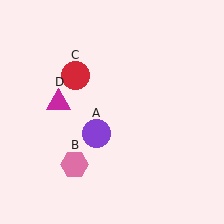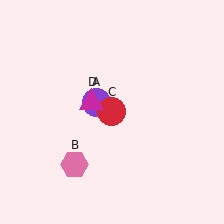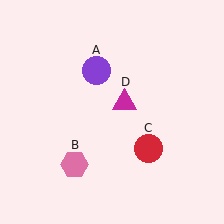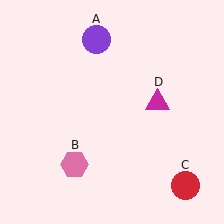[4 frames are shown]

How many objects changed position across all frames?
3 objects changed position: purple circle (object A), red circle (object C), magenta triangle (object D).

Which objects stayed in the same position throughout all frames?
Pink hexagon (object B) remained stationary.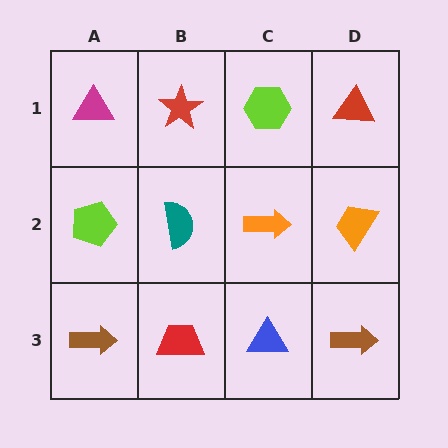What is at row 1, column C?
A lime hexagon.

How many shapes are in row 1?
4 shapes.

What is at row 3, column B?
A red trapezoid.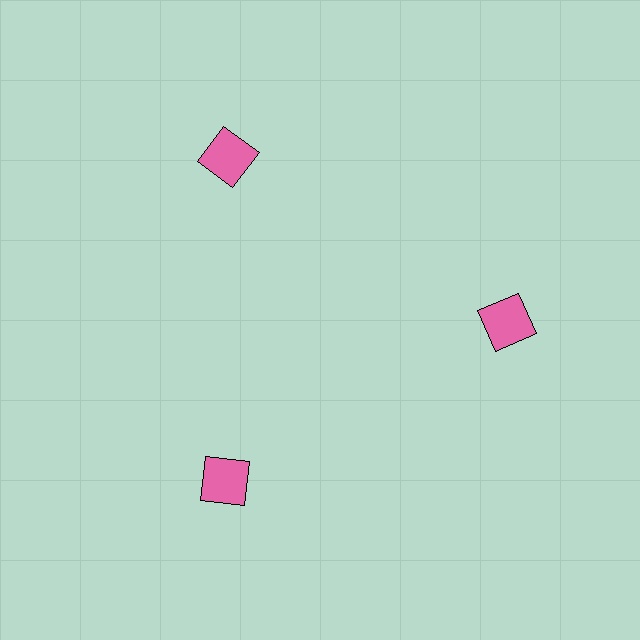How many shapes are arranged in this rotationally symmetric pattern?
There are 3 shapes, arranged in 3 groups of 1.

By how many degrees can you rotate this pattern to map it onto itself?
The pattern maps onto itself every 120 degrees of rotation.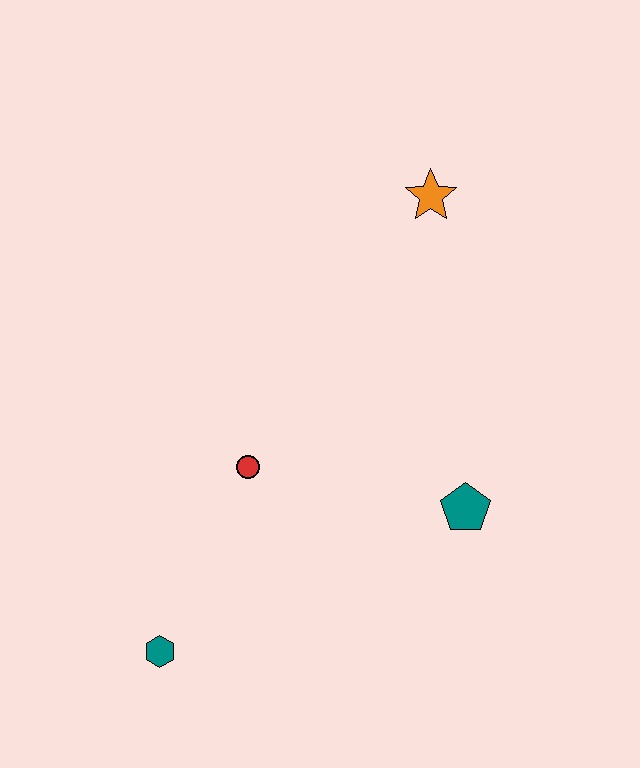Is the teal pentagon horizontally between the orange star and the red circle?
No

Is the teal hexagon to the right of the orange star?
No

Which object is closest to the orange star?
The teal pentagon is closest to the orange star.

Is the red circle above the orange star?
No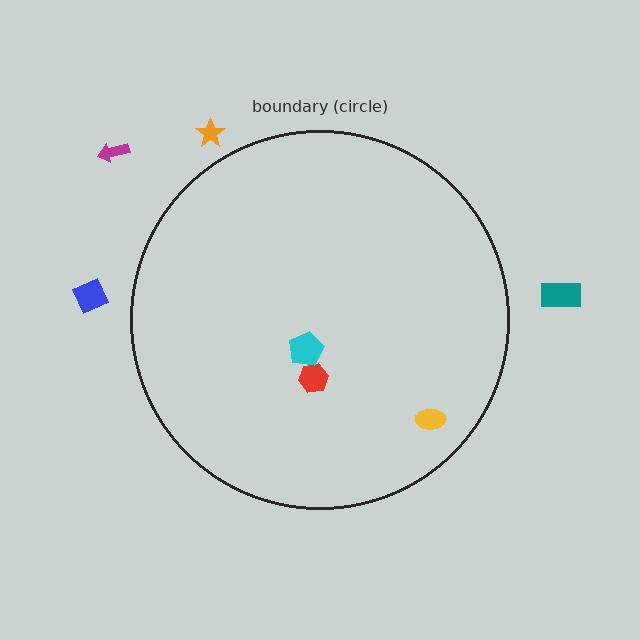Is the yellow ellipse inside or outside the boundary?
Inside.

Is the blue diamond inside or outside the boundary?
Outside.